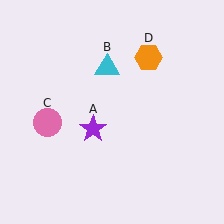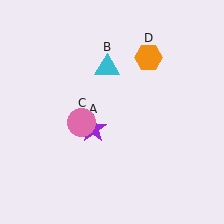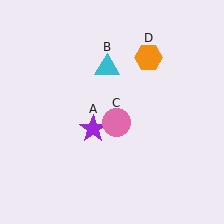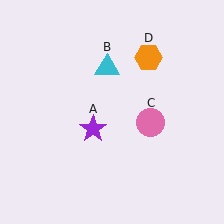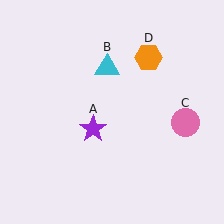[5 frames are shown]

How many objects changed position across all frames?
1 object changed position: pink circle (object C).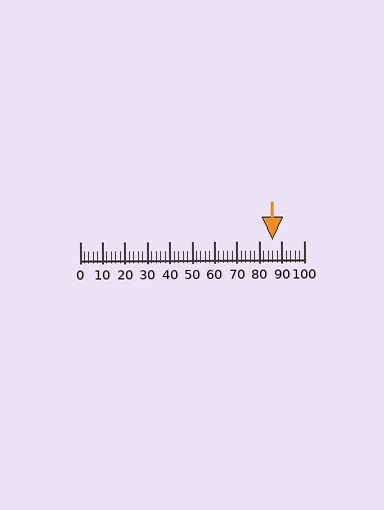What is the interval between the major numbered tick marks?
The major tick marks are spaced 10 units apart.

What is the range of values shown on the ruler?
The ruler shows values from 0 to 100.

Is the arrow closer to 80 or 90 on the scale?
The arrow is closer to 90.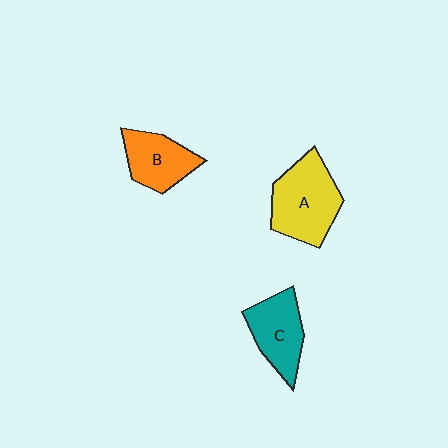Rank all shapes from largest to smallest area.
From largest to smallest: A (yellow), C (teal), B (orange).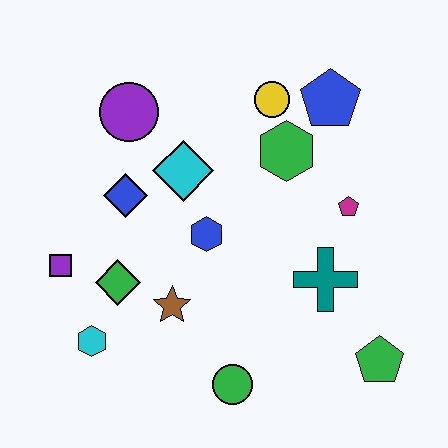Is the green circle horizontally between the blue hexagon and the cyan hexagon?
No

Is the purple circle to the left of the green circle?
Yes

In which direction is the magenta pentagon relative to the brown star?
The magenta pentagon is to the right of the brown star.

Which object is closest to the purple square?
The green diamond is closest to the purple square.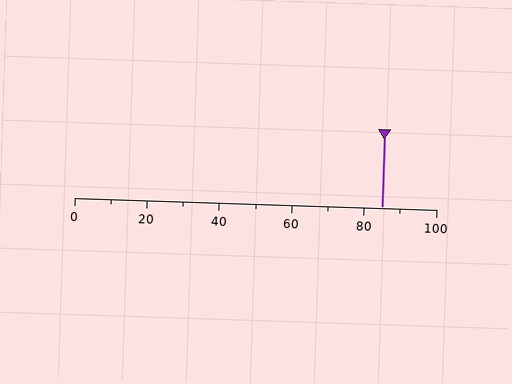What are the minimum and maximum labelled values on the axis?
The axis runs from 0 to 100.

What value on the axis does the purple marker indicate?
The marker indicates approximately 85.